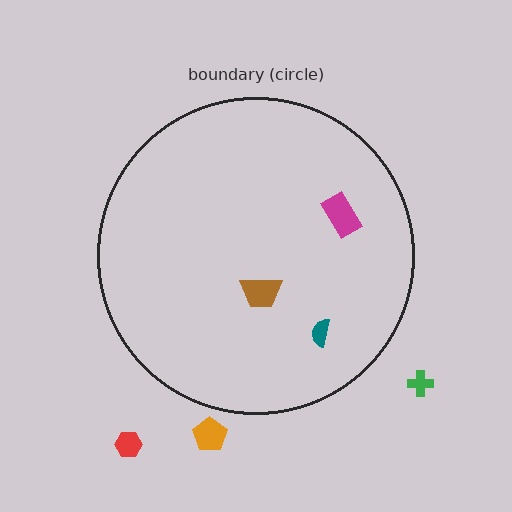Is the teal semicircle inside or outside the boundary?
Inside.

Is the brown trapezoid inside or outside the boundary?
Inside.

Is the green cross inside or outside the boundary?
Outside.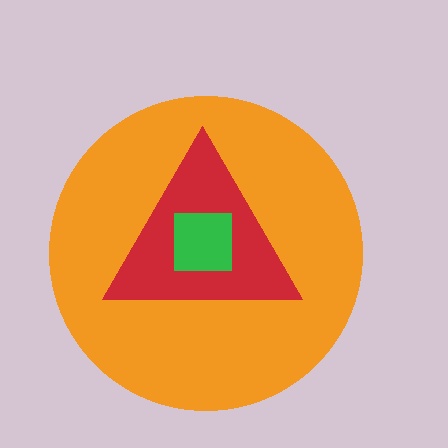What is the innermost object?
The green square.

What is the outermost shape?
The orange circle.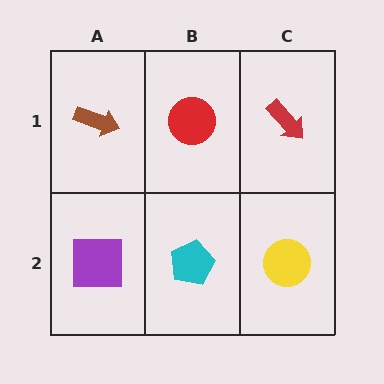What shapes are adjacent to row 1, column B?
A cyan pentagon (row 2, column B), a brown arrow (row 1, column A), a red arrow (row 1, column C).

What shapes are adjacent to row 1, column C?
A yellow circle (row 2, column C), a red circle (row 1, column B).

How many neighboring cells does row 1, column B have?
3.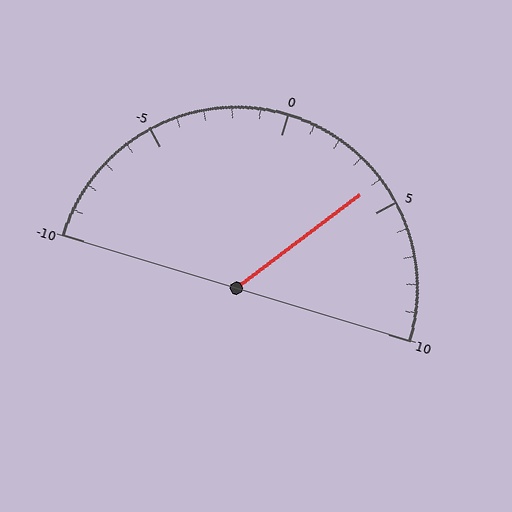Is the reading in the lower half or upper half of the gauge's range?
The reading is in the upper half of the range (-10 to 10).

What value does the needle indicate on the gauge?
The needle indicates approximately 4.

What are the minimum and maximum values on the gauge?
The gauge ranges from -10 to 10.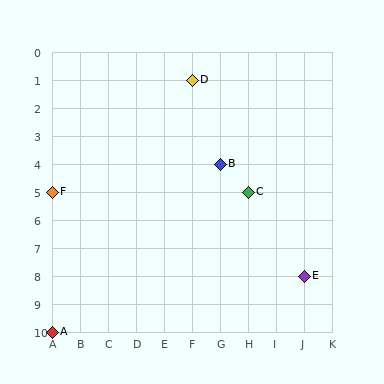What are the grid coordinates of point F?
Point F is at grid coordinates (A, 5).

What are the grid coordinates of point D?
Point D is at grid coordinates (F, 1).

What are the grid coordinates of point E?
Point E is at grid coordinates (J, 8).